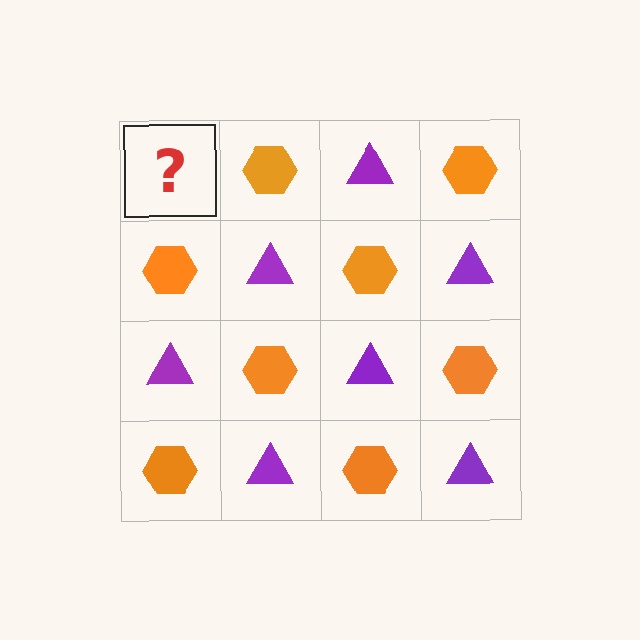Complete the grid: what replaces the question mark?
The question mark should be replaced with a purple triangle.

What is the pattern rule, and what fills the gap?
The rule is that it alternates purple triangle and orange hexagon in a checkerboard pattern. The gap should be filled with a purple triangle.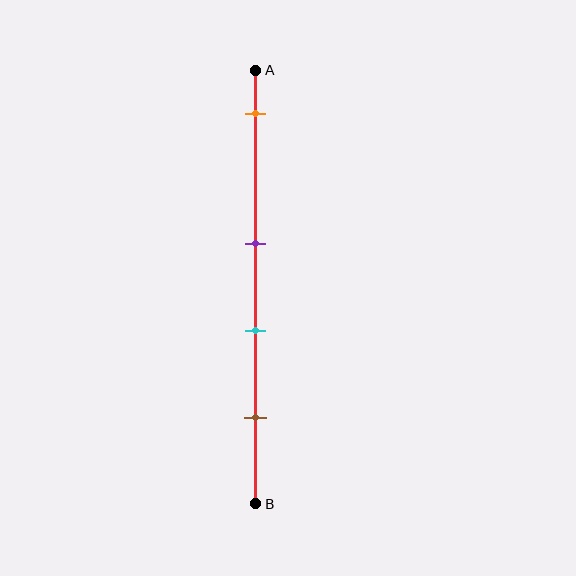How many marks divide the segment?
There are 4 marks dividing the segment.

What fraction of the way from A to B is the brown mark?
The brown mark is approximately 80% (0.8) of the way from A to B.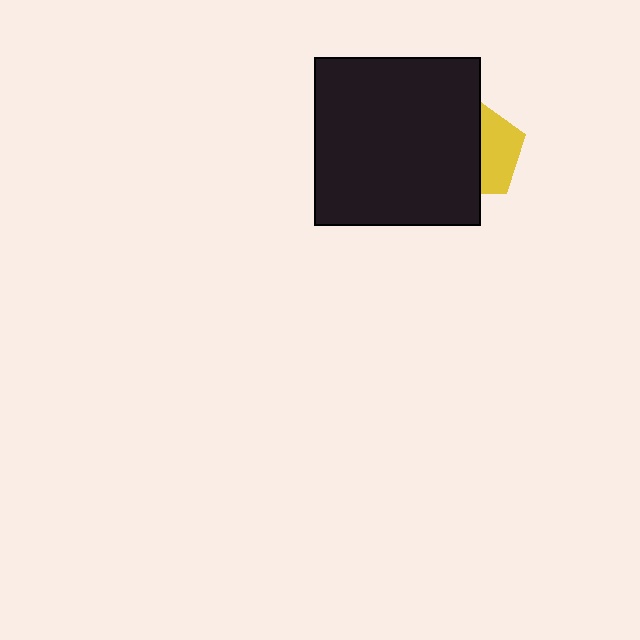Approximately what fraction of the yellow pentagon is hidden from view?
Roughly 59% of the yellow pentagon is hidden behind the black rectangle.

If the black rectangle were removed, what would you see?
You would see the complete yellow pentagon.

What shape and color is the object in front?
The object in front is a black rectangle.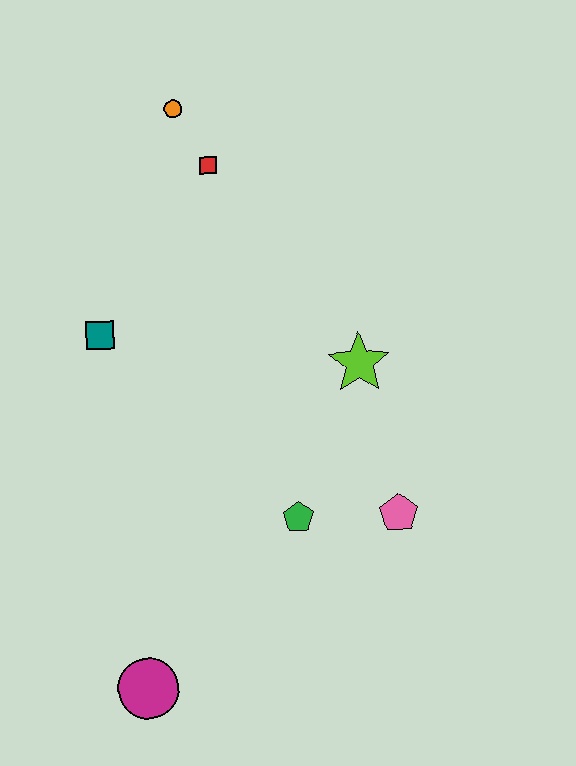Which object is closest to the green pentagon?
The pink pentagon is closest to the green pentagon.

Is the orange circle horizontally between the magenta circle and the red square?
Yes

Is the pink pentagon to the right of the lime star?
Yes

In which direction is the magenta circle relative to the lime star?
The magenta circle is below the lime star.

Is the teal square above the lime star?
Yes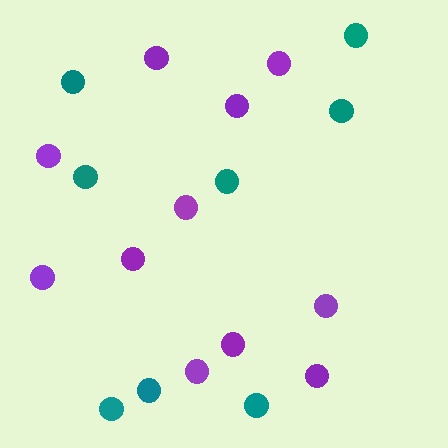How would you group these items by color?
There are 2 groups: one group of purple circles (11) and one group of teal circles (8).